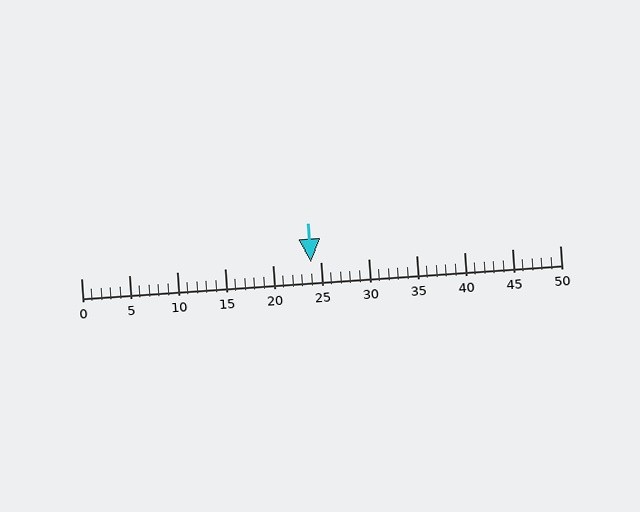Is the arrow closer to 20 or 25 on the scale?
The arrow is closer to 25.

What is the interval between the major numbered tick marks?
The major tick marks are spaced 5 units apart.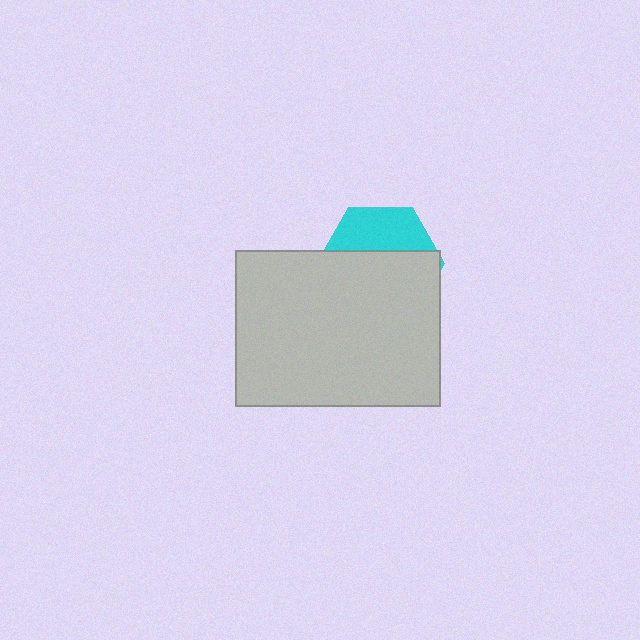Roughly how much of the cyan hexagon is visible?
A small part of it is visible (roughly 35%).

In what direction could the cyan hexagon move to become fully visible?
The cyan hexagon could move up. That would shift it out from behind the light gray rectangle entirely.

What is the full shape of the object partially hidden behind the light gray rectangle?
The partially hidden object is a cyan hexagon.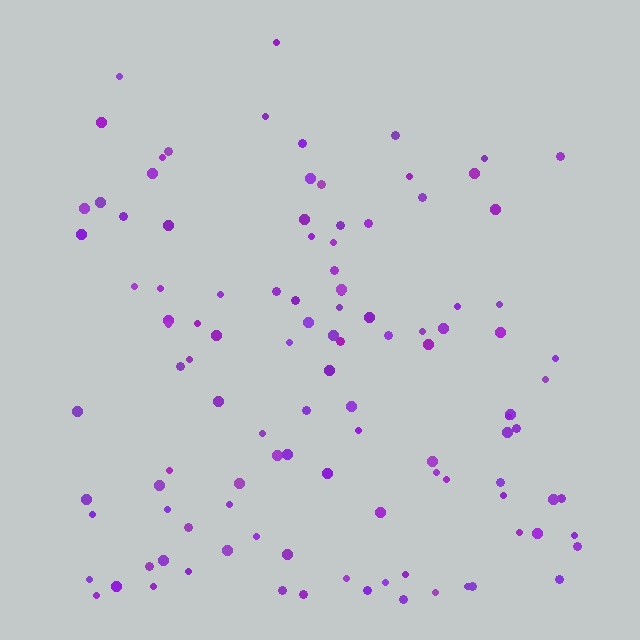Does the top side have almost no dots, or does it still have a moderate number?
Still a moderate number, just noticeably fewer than the bottom.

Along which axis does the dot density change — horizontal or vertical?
Vertical.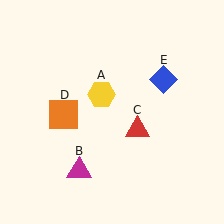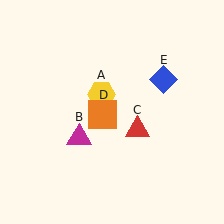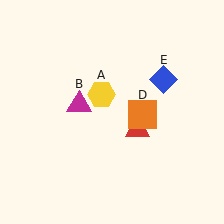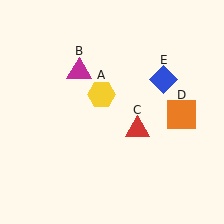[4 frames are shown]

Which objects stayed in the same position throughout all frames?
Yellow hexagon (object A) and red triangle (object C) and blue diamond (object E) remained stationary.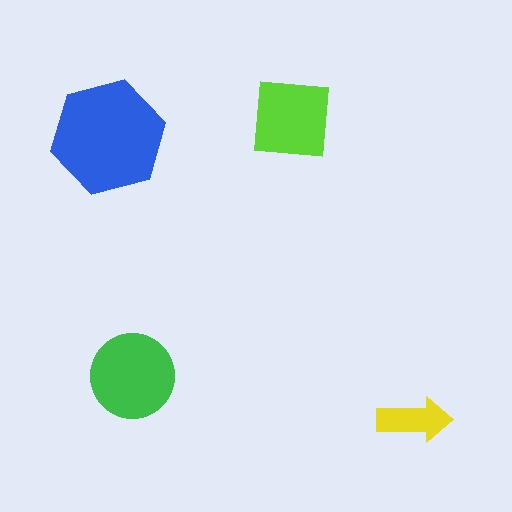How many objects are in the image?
There are 4 objects in the image.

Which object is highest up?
The lime square is topmost.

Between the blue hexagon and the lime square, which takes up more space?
The blue hexagon.